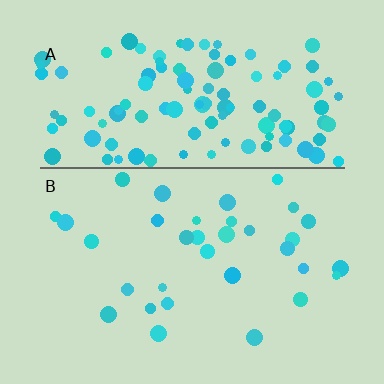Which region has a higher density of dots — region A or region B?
A (the top).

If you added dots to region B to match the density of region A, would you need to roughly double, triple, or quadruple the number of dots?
Approximately quadruple.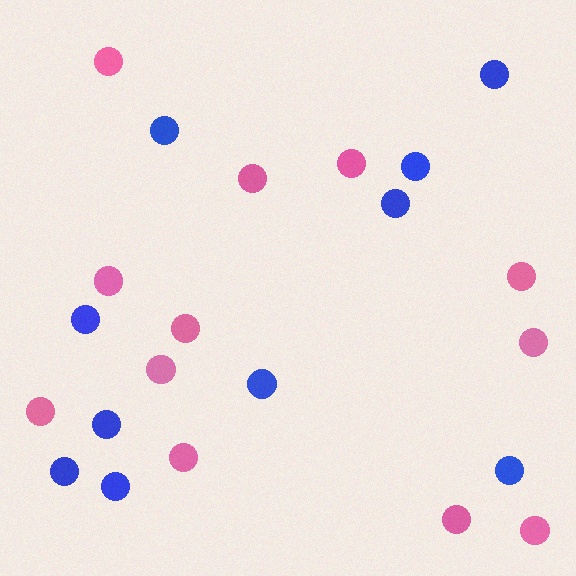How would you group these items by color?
There are 2 groups: one group of blue circles (10) and one group of pink circles (12).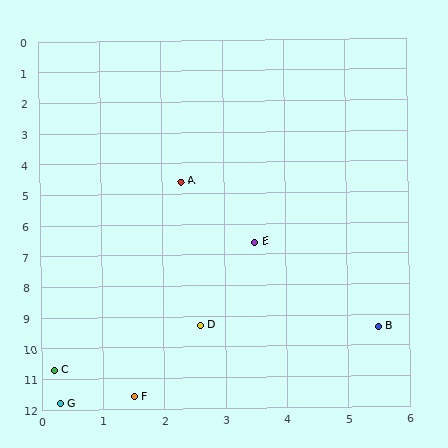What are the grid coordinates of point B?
Point B is at approximately (5.5, 9.4).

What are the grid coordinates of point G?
Point G is at approximately (0.3, 11.8).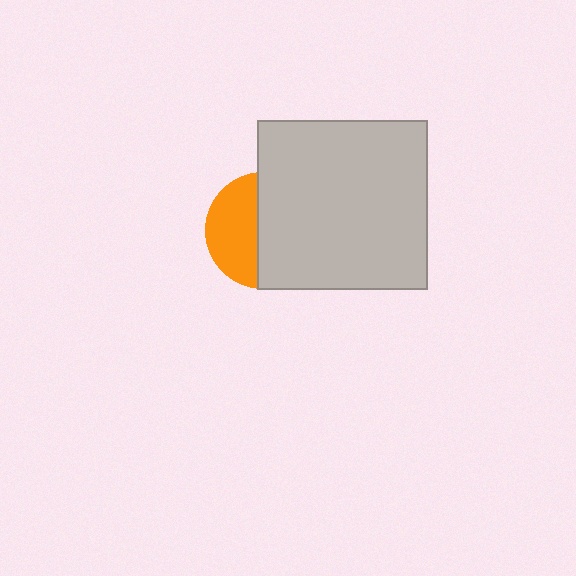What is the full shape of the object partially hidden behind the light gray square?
The partially hidden object is an orange circle.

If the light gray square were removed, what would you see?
You would see the complete orange circle.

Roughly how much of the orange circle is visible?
A small part of it is visible (roughly 43%).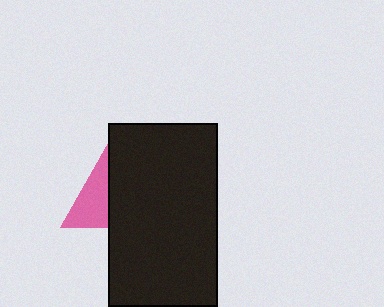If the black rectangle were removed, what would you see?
You would see the complete pink triangle.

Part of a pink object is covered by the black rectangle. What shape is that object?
It is a triangle.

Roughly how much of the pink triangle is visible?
A small part of it is visible (roughly 44%).